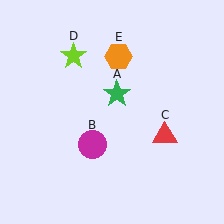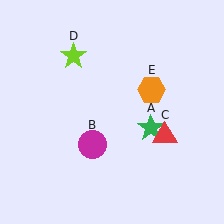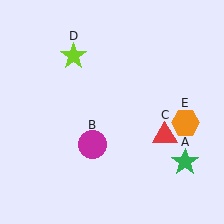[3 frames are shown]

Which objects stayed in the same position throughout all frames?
Magenta circle (object B) and red triangle (object C) and lime star (object D) remained stationary.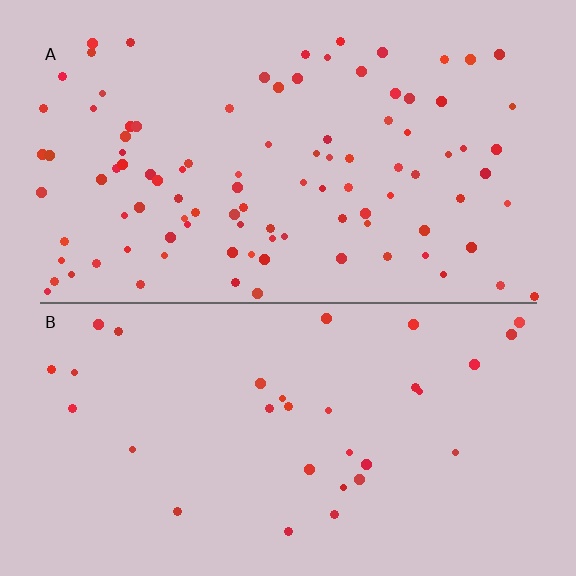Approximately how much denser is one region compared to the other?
Approximately 3.2× — region A over region B.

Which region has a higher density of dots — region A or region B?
A (the top).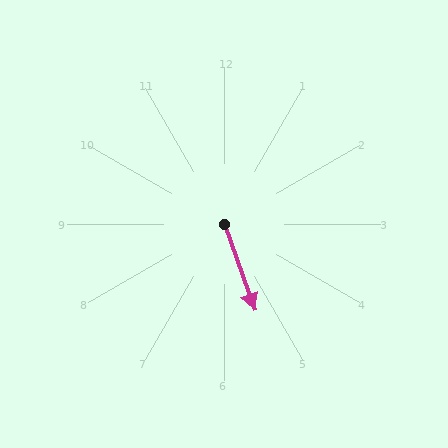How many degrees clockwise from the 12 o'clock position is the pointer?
Approximately 160 degrees.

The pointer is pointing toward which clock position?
Roughly 5 o'clock.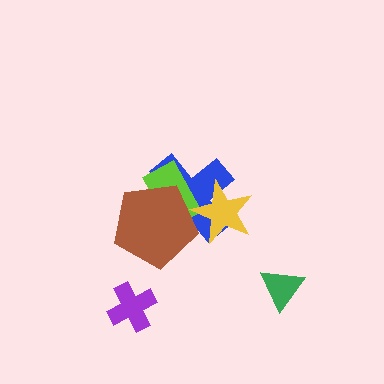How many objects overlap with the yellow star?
3 objects overlap with the yellow star.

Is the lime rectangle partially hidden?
Yes, it is partially covered by another shape.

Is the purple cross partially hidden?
No, no other shape covers it.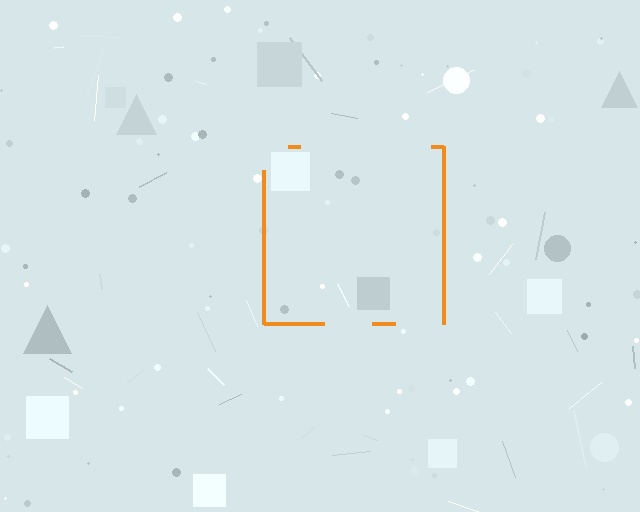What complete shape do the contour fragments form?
The contour fragments form a square.